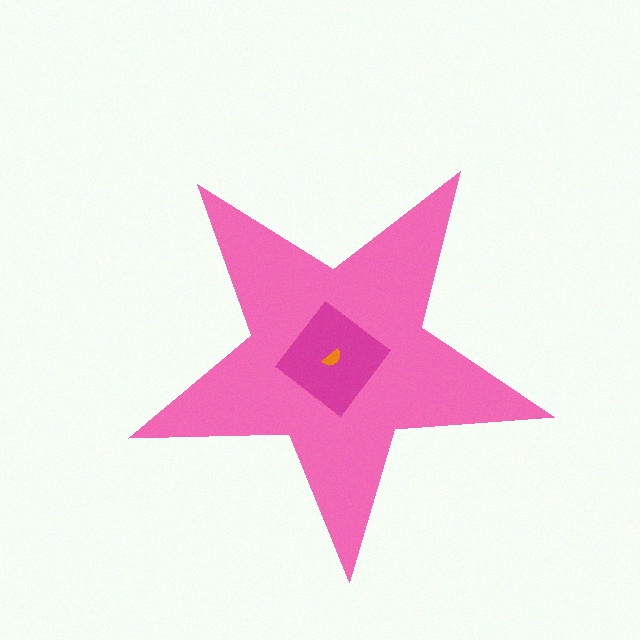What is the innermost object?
The orange semicircle.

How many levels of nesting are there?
3.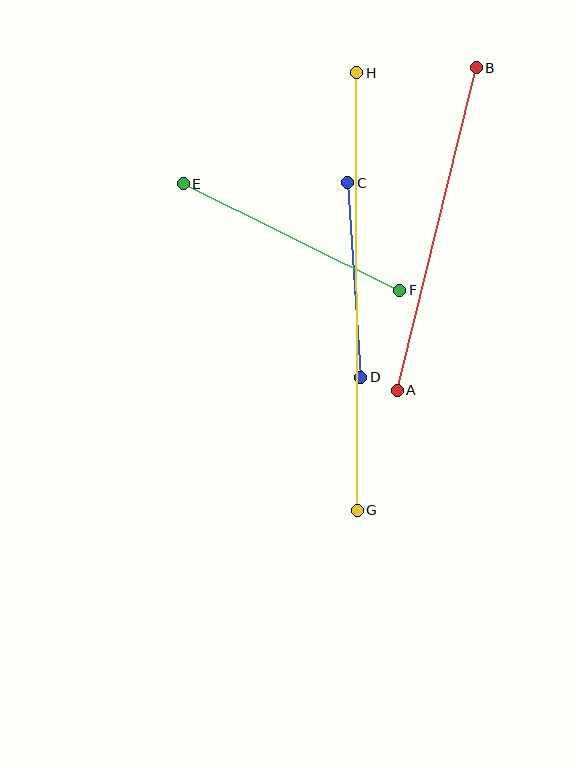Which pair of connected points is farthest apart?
Points G and H are farthest apart.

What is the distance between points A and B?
The distance is approximately 332 pixels.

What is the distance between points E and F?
The distance is approximately 241 pixels.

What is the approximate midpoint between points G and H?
The midpoint is at approximately (357, 292) pixels.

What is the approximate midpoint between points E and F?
The midpoint is at approximately (292, 237) pixels.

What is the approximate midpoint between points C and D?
The midpoint is at approximately (354, 280) pixels.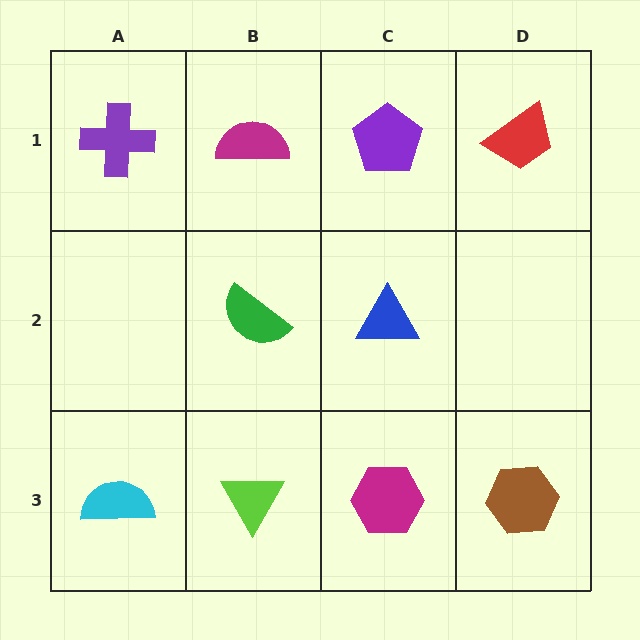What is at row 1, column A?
A purple cross.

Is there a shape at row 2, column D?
No, that cell is empty.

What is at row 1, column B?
A magenta semicircle.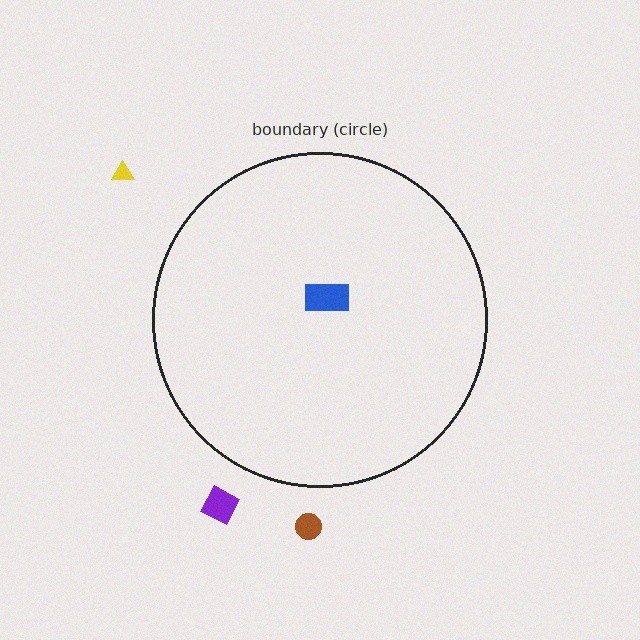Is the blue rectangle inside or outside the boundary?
Inside.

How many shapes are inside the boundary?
1 inside, 3 outside.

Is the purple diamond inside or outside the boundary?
Outside.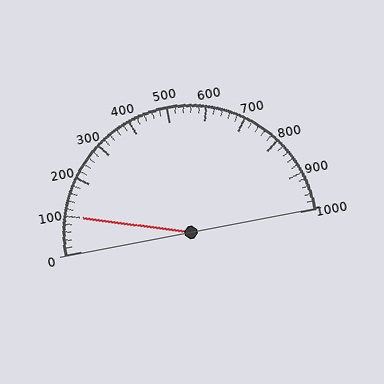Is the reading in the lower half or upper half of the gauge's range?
The reading is in the lower half of the range (0 to 1000).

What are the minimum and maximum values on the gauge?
The gauge ranges from 0 to 1000.